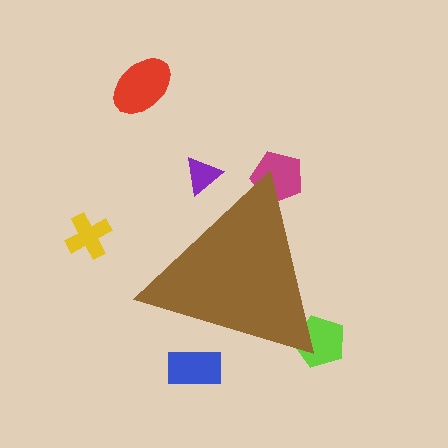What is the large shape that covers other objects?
A brown triangle.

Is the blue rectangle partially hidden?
Yes, the blue rectangle is partially hidden behind the brown triangle.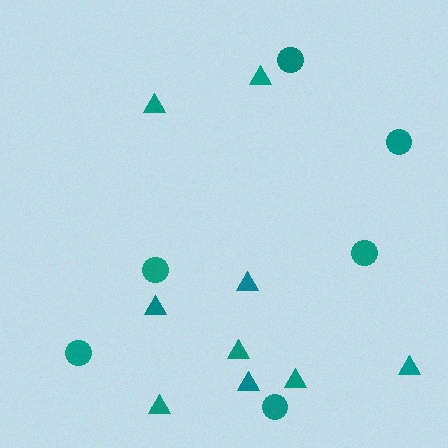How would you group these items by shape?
There are 2 groups: one group of triangles (9) and one group of circles (6).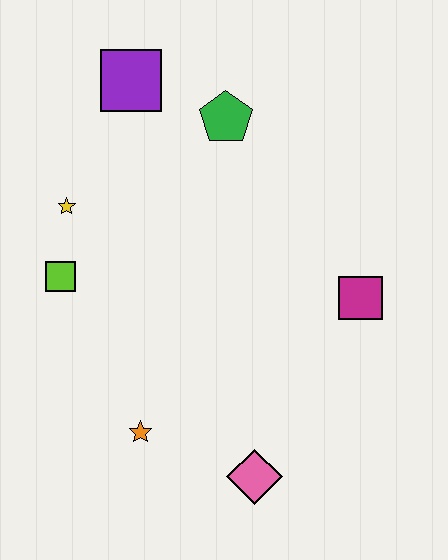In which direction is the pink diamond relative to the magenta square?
The pink diamond is below the magenta square.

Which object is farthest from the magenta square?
The purple square is farthest from the magenta square.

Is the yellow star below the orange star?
No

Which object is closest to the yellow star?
The lime square is closest to the yellow star.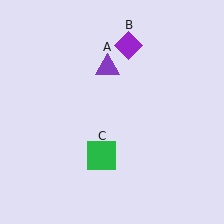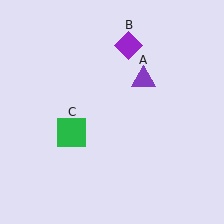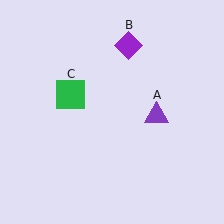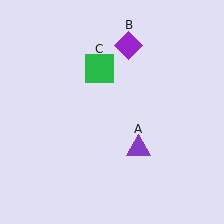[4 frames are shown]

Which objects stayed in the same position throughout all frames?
Purple diamond (object B) remained stationary.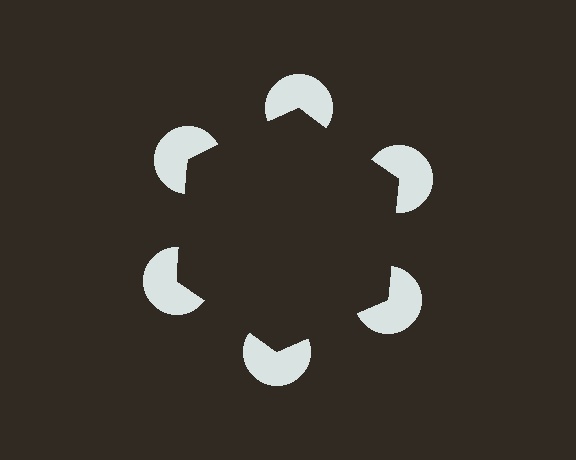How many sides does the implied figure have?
6 sides.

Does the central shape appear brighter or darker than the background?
It typically appears slightly darker than the background, even though no actual brightness change is drawn.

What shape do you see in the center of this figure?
An illusory hexagon — its edges are inferred from the aligned wedge cuts in the pac-man discs, not physically drawn.